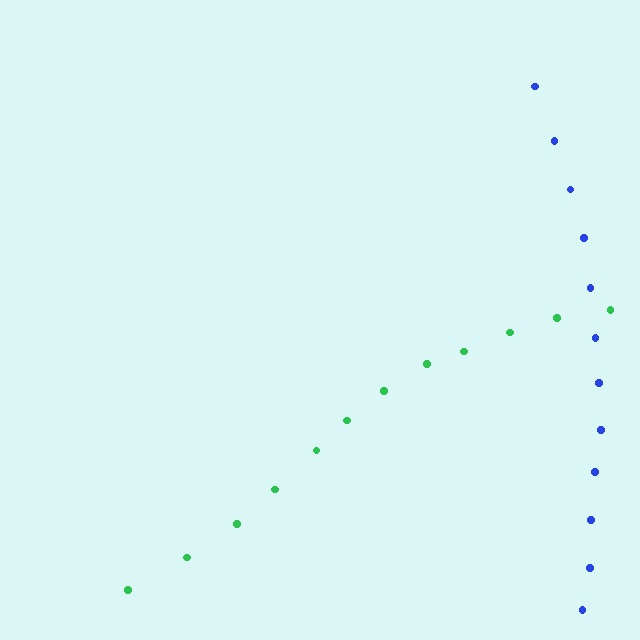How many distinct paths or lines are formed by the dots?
There are 2 distinct paths.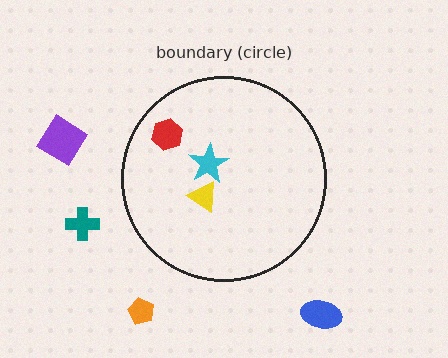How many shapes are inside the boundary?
3 inside, 4 outside.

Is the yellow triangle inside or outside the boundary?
Inside.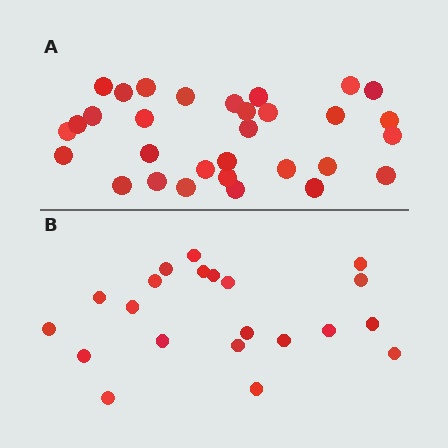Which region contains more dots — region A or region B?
Region A (the top region) has more dots.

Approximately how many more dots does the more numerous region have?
Region A has roughly 10 or so more dots than region B.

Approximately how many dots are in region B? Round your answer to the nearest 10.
About 20 dots. (The exact count is 21, which rounds to 20.)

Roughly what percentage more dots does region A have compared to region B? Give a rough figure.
About 50% more.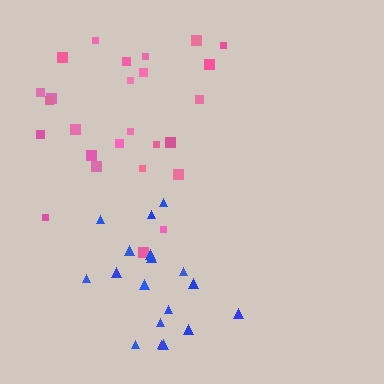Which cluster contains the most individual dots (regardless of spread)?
Pink (26).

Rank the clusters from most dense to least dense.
blue, pink.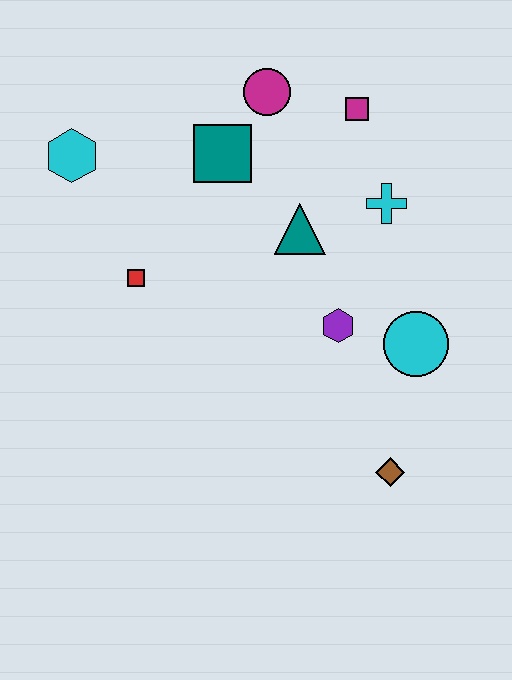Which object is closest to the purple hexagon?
The cyan circle is closest to the purple hexagon.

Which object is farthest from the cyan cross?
The cyan hexagon is farthest from the cyan cross.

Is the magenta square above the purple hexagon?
Yes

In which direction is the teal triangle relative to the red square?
The teal triangle is to the right of the red square.